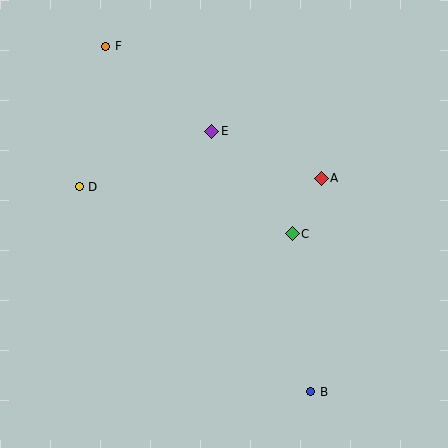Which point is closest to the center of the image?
Point C at (292, 234) is closest to the center.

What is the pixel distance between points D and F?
The distance between D and F is 143 pixels.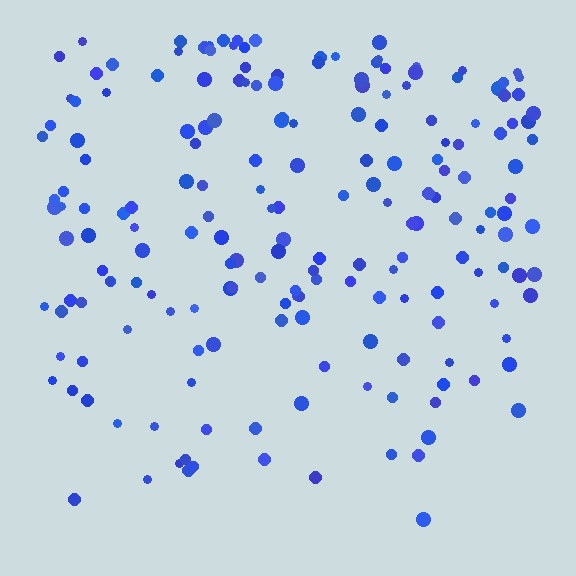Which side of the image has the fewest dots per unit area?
The bottom.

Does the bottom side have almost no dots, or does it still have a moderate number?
Still a moderate number, just noticeably fewer than the top.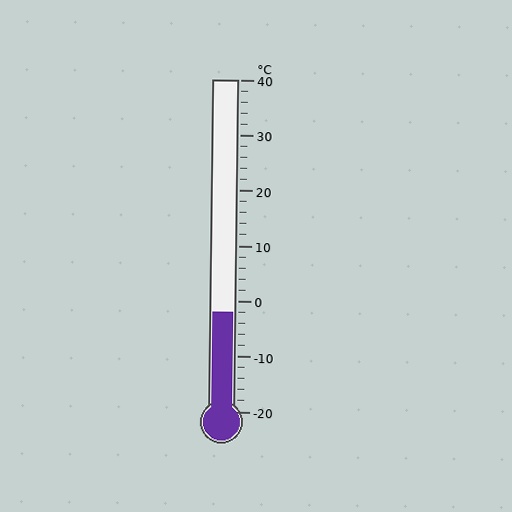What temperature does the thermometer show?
The thermometer shows approximately -2°C.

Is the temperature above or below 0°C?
The temperature is below 0°C.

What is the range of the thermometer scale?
The thermometer scale ranges from -20°C to 40°C.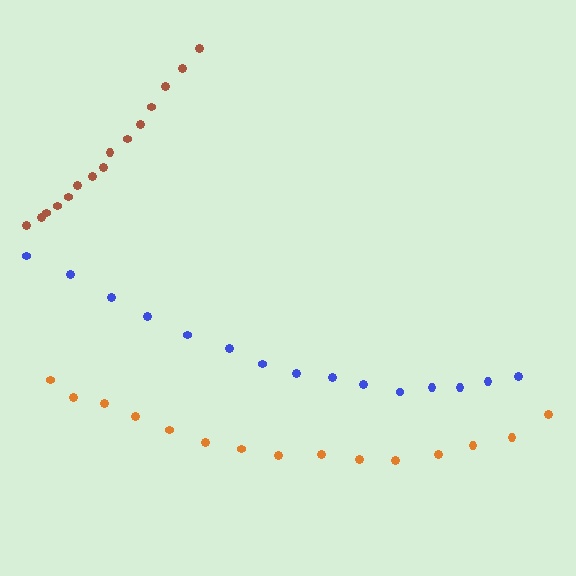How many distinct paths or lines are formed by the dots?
There are 3 distinct paths.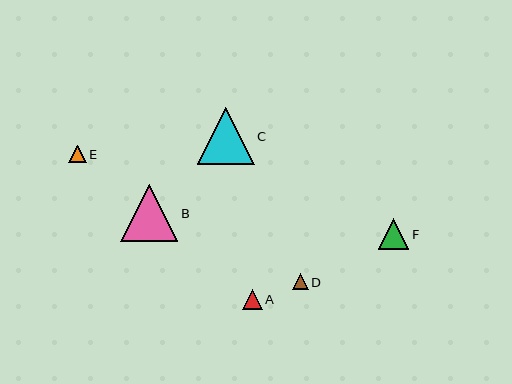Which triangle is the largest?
Triangle B is the largest with a size of approximately 57 pixels.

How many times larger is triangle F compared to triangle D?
Triangle F is approximately 2.0 times the size of triangle D.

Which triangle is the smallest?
Triangle D is the smallest with a size of approximately 16 pixels.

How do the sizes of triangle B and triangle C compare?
Triangle B and triangle C are approximately the same size.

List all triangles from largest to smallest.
From largest to smallest: B, C, F, A, E, D.